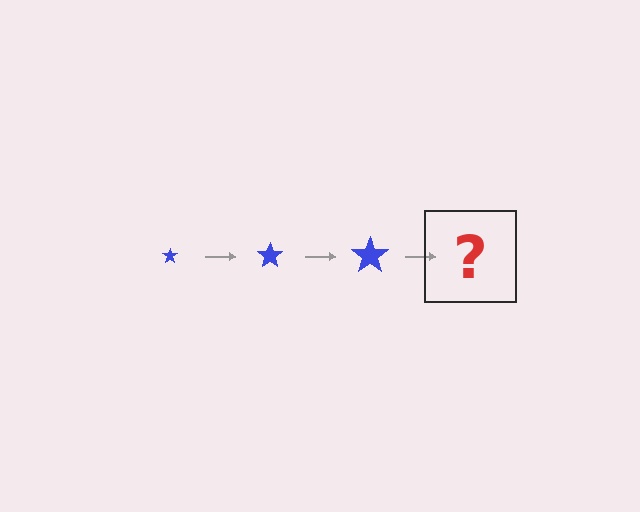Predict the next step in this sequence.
The next step is a blue star, larger than the previous one.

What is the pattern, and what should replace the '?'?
The pattern is that the star gets progressively larger each step. The '?' should be a blue star, larger than the previous one.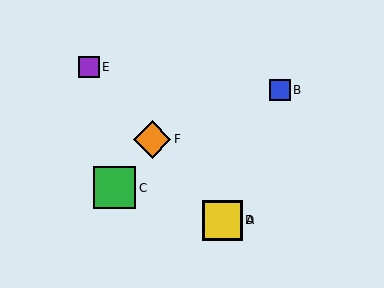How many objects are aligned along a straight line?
4 objects (A, D, E, F) are aligned along a straight line.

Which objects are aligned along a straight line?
Objects A, D, E, F are aligned along a straight line.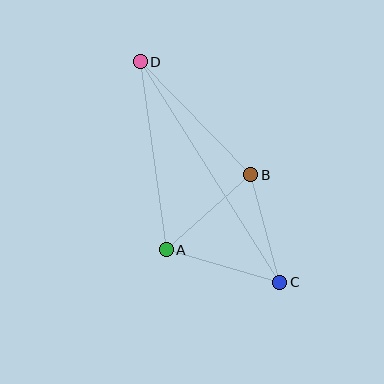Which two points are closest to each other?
Points B and C are closest to each other.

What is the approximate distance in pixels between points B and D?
The distance between B and D is approximately 158 pixels.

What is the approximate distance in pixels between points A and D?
The distance between A and D is approximately 190 pixels.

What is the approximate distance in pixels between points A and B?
The distance between A and B is approximately 113 pixels.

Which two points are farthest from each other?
Points C and D are farthest from each other.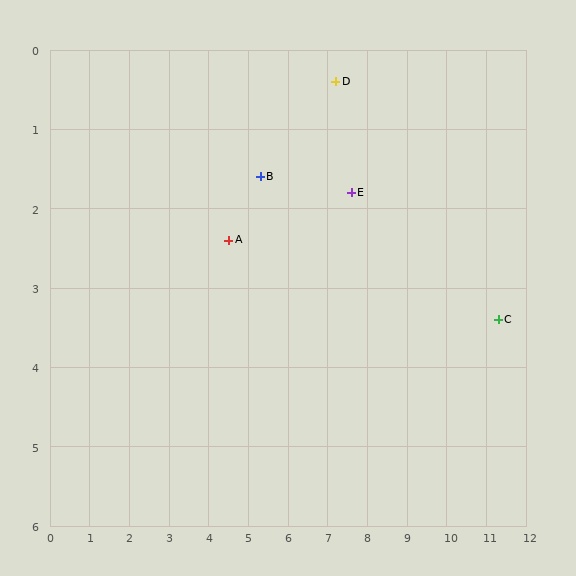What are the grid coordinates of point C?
Point C is at approximately (11.3, 3.4).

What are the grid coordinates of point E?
Point E is at approximately (7.6, 1.8).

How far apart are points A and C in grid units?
Points A and C are about 6.9 grid units apart.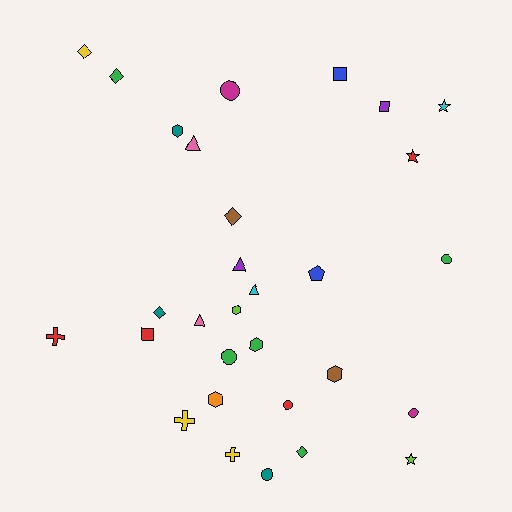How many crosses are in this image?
There are 3 crosses.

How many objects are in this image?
There are 30 objects.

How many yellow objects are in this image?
There are 3 yellow objects.